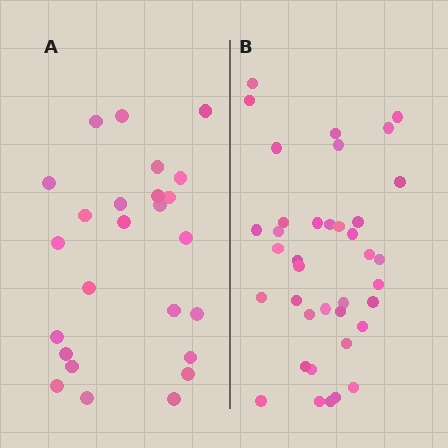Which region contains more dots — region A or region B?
Region B (the right region) has more dots.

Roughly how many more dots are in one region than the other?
Region B has approximately 15 more dots than region A.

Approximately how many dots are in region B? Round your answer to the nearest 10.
About 40 dots. (The exact count is 38, which rounds to 40.)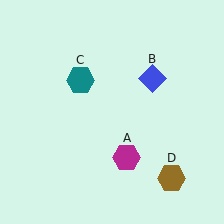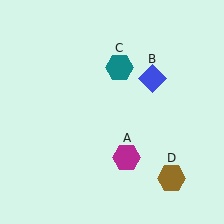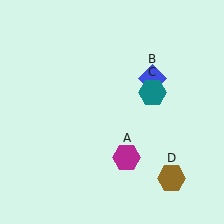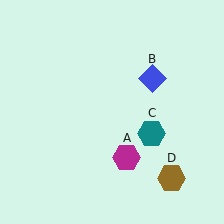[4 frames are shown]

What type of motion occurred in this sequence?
The teal hexagon (object C) rotated clockwise around the center of the scene.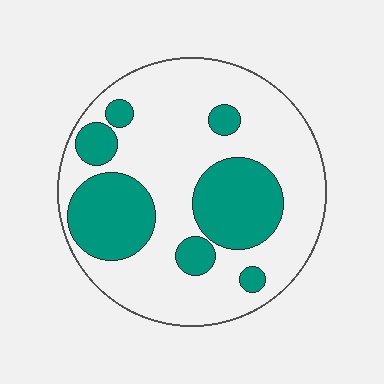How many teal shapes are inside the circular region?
7.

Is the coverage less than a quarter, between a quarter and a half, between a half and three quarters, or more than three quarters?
Between a quarter and a half.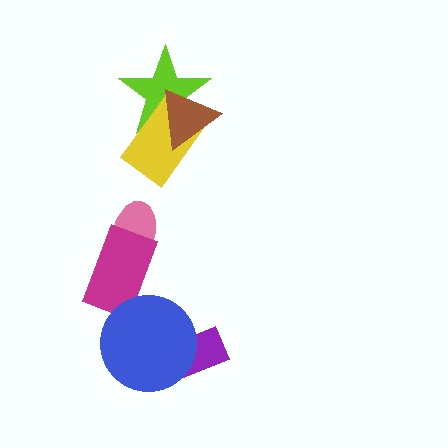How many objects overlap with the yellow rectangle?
2 objects overlap with the yellow rectangle.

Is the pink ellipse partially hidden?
Yes, it is partially covered by another shape.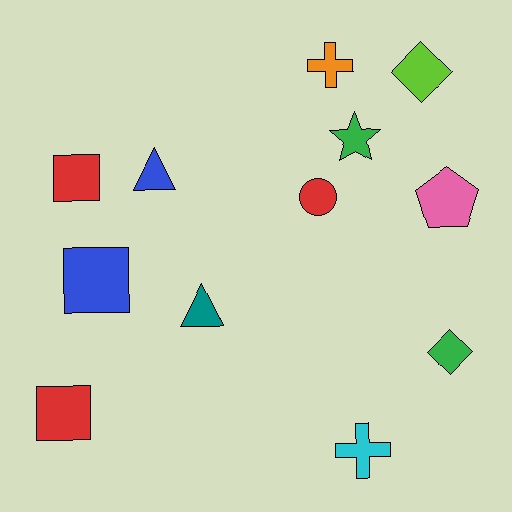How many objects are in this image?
There are 12 objects.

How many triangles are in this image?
There are 2 triangles.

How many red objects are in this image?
There are 3 red objects.